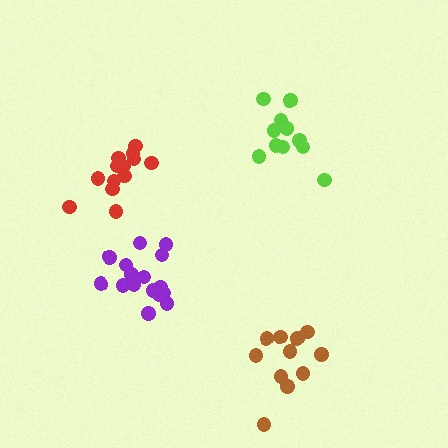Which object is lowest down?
The brown cluster is bottommost.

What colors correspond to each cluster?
The clusters are colored: purple, lime, red, brown.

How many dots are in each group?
Group 1: 16 dots, Group 2: 11 dots, Group 3: 13 dots, Group 4: 11 dots (51 total).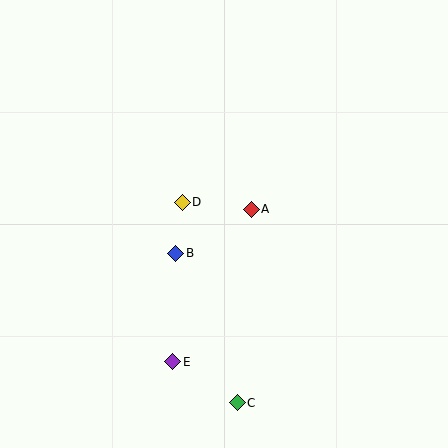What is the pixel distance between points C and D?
The distance between C and D is 208 pixels.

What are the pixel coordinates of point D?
Point D is at (182, 202).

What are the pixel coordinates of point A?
Point A is at (251, 209).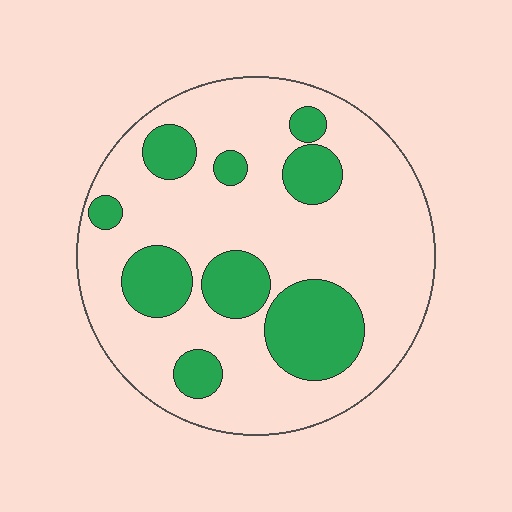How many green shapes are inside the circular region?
9.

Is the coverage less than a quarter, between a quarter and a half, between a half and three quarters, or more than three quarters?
Between a quarter and a half.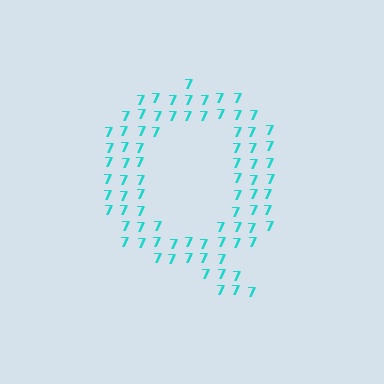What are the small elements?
The small elements are digit 7's.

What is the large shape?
The large shape is the letter Q.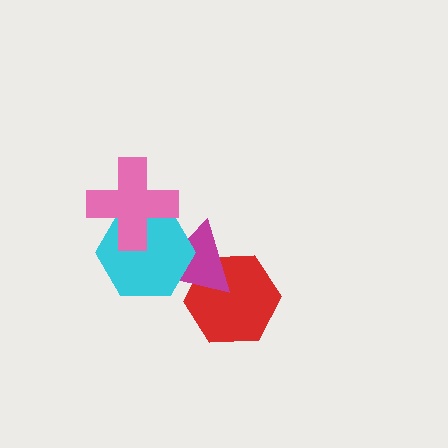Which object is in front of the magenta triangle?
The cyan hexagon is in front of the magenta triangle.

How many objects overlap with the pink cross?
1 object overlaps with the pink cross.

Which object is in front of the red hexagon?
The magenta triangle is in front of the red hexagon.